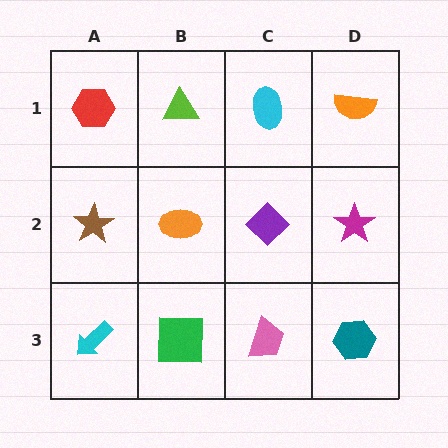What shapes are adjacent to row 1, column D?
A magenta star (row 2, column D), a cyan ellipse (row 1, column C).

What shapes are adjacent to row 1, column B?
An orange ellipse (row 2, column B), a red hexagon (row 1, column A), a cyan ellipse (row 1, column C).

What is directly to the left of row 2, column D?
A purple diamond.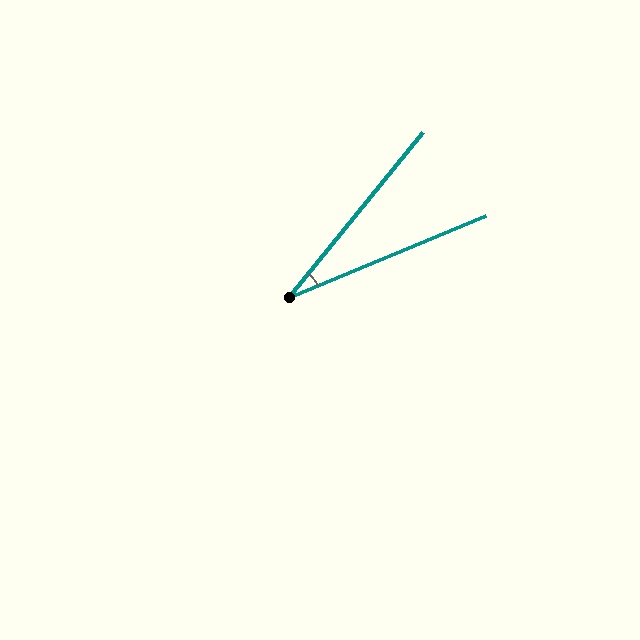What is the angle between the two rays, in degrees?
Approximately 28 degrees.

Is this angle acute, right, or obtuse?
It is acute.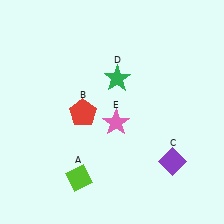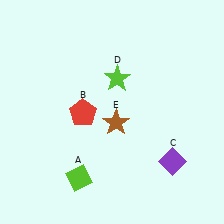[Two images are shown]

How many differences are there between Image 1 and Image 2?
There are 2 differences between the two images.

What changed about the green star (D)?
In Image 1, D is green. In Image 2, it changed to lime.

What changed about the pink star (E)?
In Image 1, E is pink. In Image 2, it changed to brown.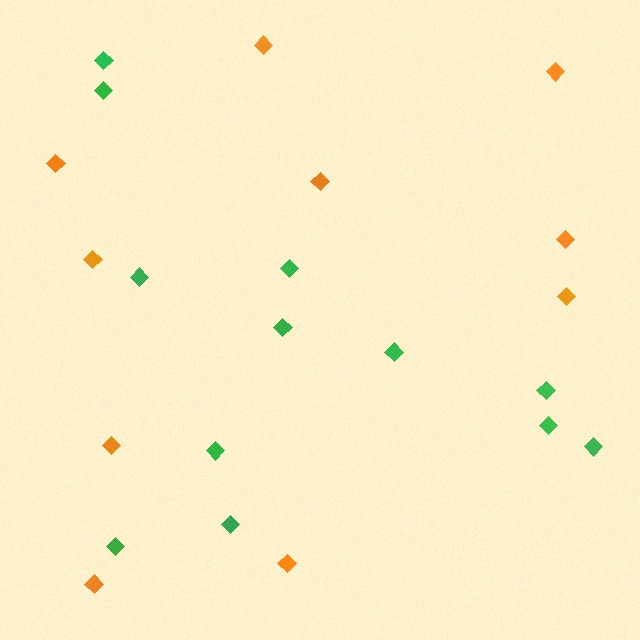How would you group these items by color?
There are 2 groups: one group of green diamonds (12) and one group of orange diamonds (10).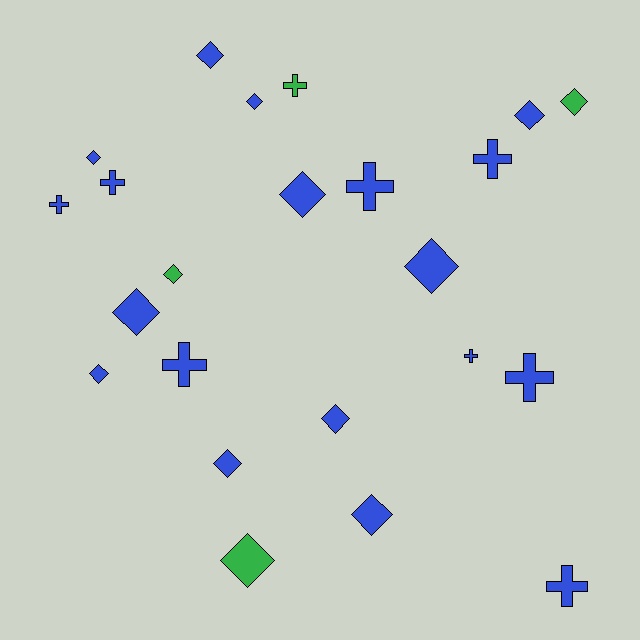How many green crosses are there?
There is 1 green cross.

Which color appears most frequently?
Blue, with 19 objects.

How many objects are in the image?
There are 23 objects.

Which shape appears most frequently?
Diamond, with 14 objects.